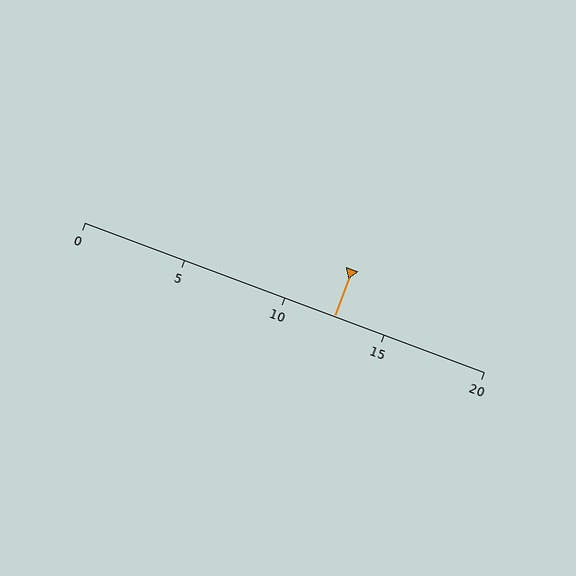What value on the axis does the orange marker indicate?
The marker indicates approximately 12.5.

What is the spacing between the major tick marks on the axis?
The major ticks are spaced 5 apart.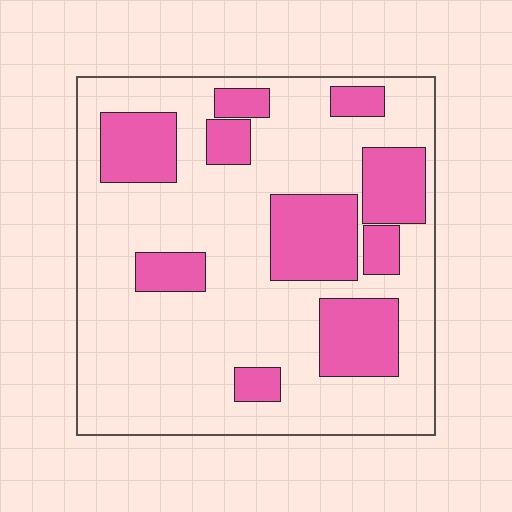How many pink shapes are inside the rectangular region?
10.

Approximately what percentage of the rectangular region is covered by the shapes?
Approximately 30%.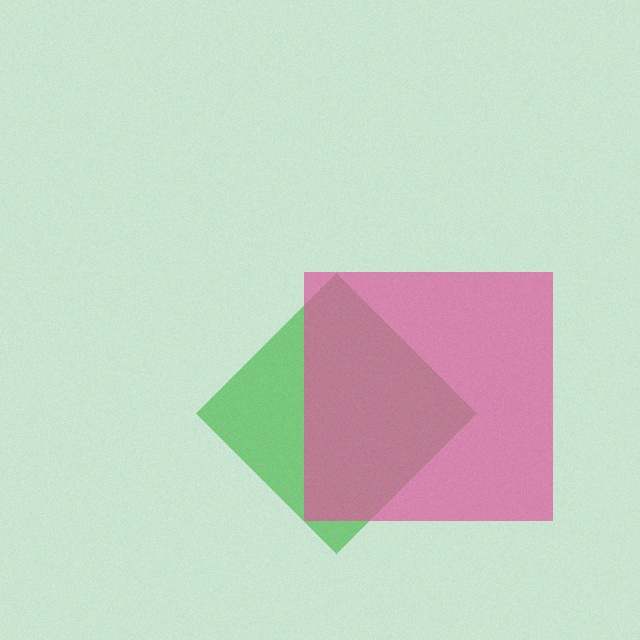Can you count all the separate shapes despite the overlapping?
Yes, there are 2 separate shapes.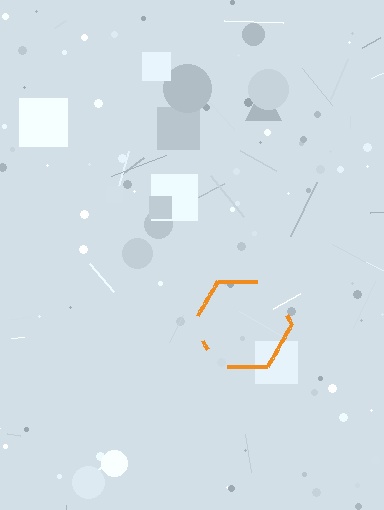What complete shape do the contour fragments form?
The contour fragments form a hexagon.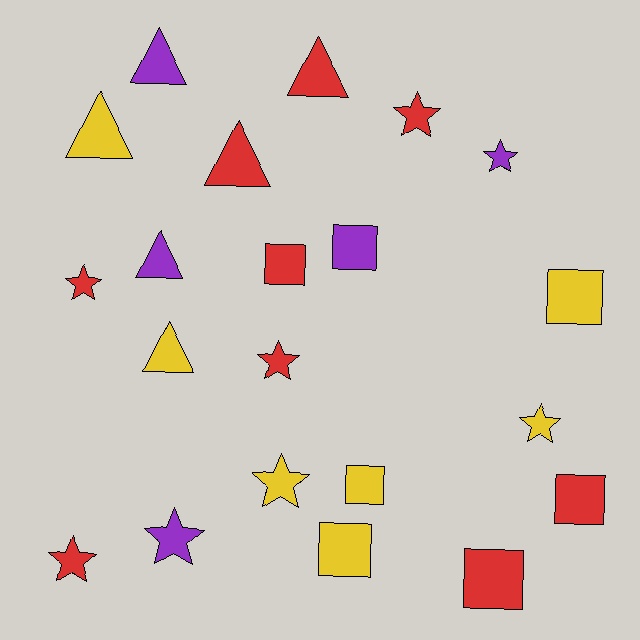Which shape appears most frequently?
Star, with 8 objects.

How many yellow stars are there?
There are 2 yellow stars.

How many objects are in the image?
There are 21 objects.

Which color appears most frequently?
Red, with 9 objects.